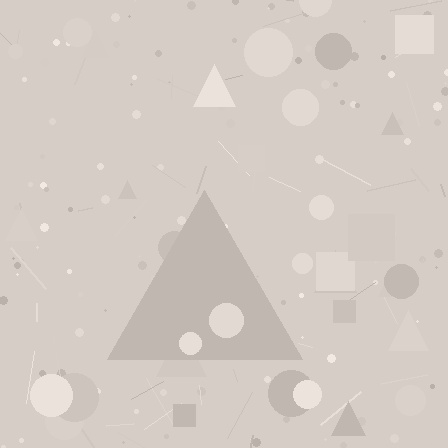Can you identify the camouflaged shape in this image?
The camouflaged shape is a triangle.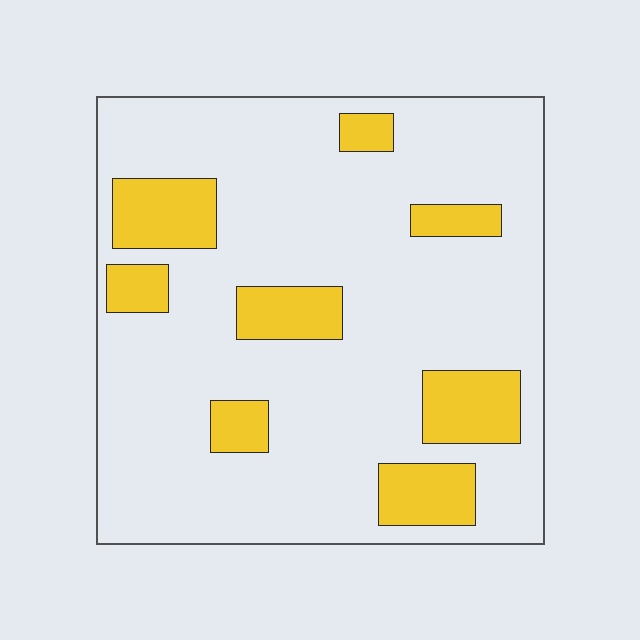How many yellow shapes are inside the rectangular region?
8.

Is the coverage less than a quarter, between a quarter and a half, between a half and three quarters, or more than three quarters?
Less than a quarter.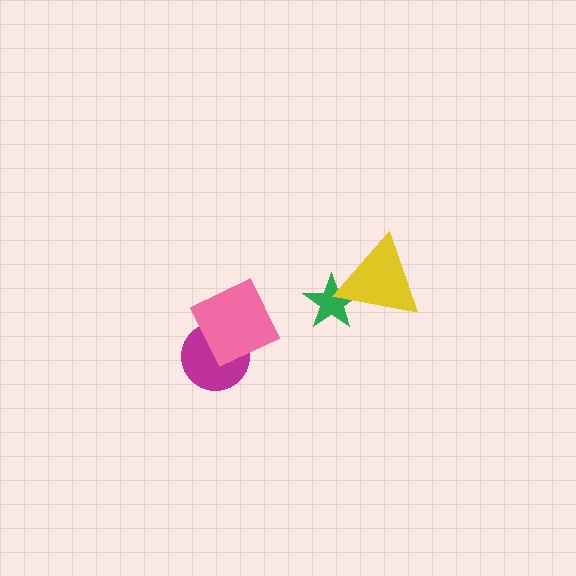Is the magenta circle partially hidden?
Yes, it is partially covered by another shape.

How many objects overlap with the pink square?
1 object overlaps with the pink square.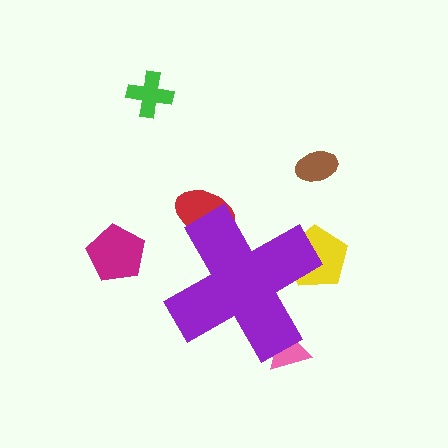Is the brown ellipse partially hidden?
No, the brown ellipse is fully visible.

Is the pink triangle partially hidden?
Yes, the pink triangle is partially hidden behind the purple cross.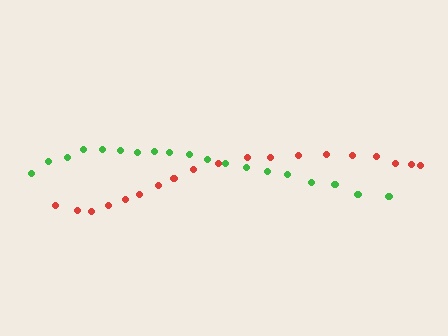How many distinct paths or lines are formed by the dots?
There are 2 distinct paths.